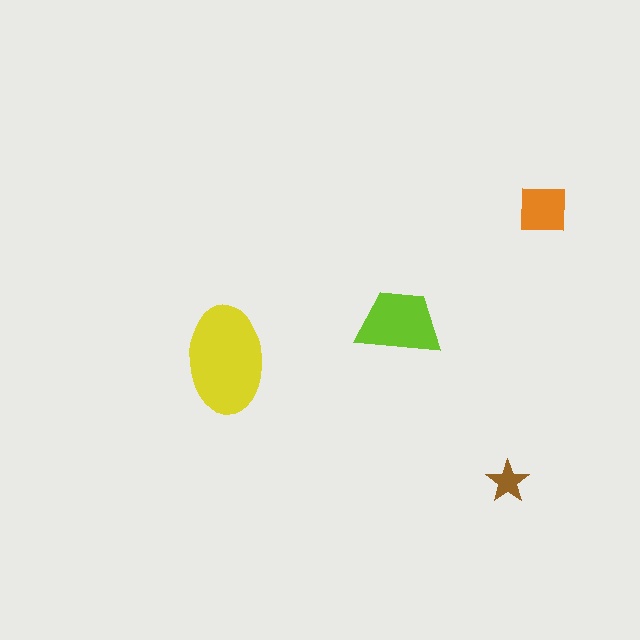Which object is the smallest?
The brown star.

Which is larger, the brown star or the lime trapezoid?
The lime trapezoid.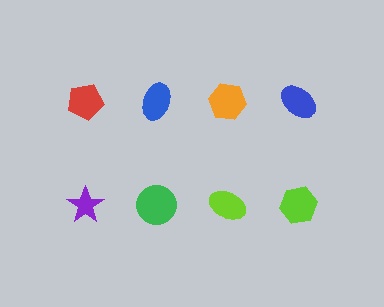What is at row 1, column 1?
A red pentagon.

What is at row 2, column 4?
A lime hexagon.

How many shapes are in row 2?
4 shapes.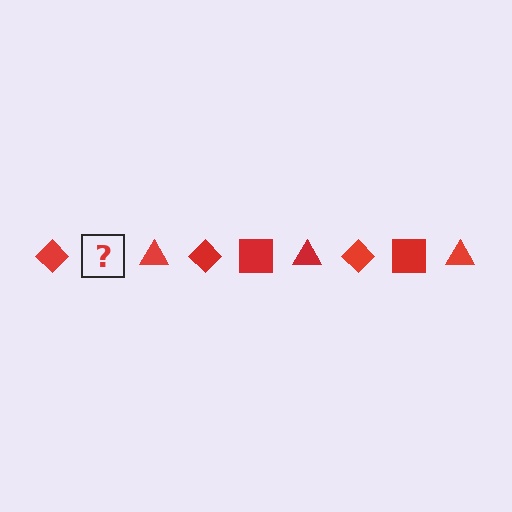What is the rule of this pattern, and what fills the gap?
The rule is that the pattern cycles through diamond, square, triangle shapes in red. The gap should be filled with a red square.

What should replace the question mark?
The question mark should be replaced with a red square.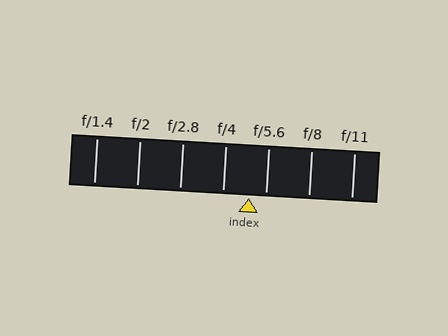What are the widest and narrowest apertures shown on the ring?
The widest aperture shown is f/1.4 and the narrowest is f/11.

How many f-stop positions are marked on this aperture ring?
There are 7 f-stop positions marked.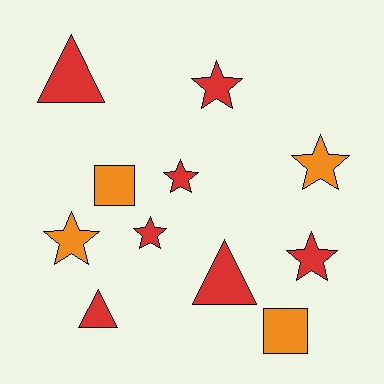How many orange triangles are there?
There are no orange triangles.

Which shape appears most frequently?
Star, with 6 objects.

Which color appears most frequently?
Red, with 7 objects.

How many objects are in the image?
There are 11 objects.